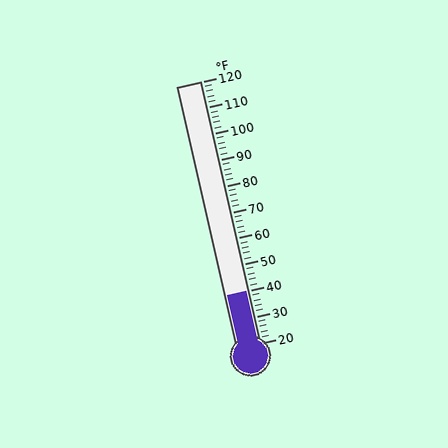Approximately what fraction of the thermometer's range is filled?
The thermometer is filled to approximately 20% of its range.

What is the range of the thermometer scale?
The thermometer scale ranges from 20°F to 120°F.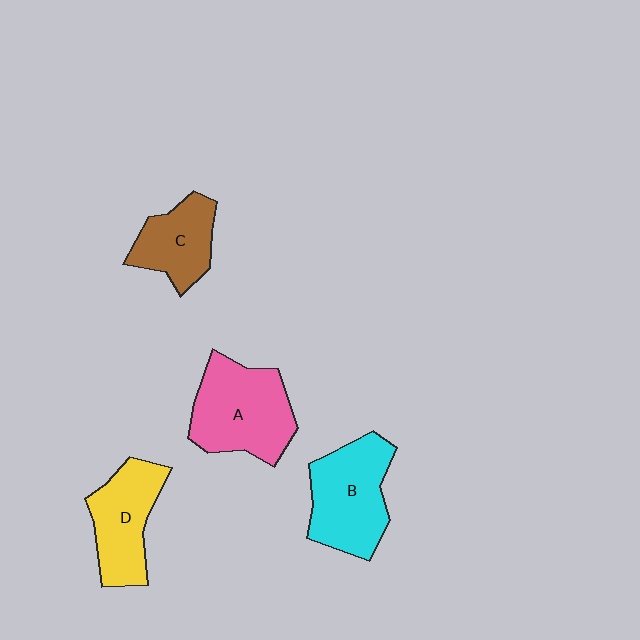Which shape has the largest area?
Shape A (pink).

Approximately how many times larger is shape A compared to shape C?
Approximately 1.6 times.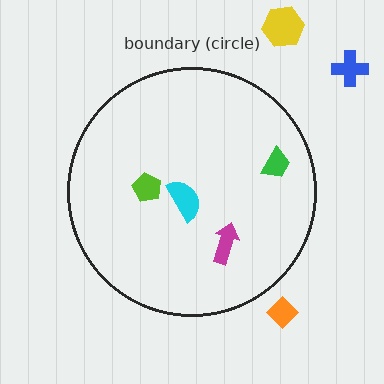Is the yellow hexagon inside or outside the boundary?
Outside.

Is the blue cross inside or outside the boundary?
Outside.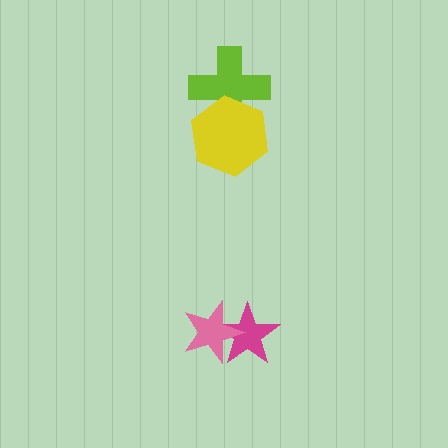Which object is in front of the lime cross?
The yellow hexagon is in front of the lime cross.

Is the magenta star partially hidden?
Yes, it is partially covered by another shape.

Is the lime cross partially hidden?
Yes, it is partially covered by another shape.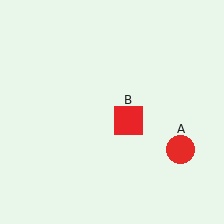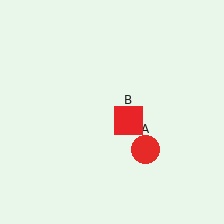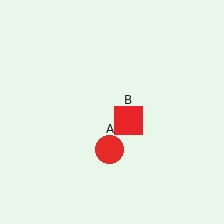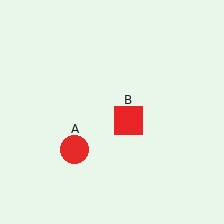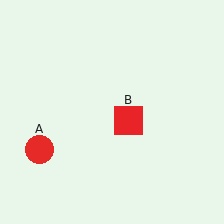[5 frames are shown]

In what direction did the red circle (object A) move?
The red circle (object A) moved left.